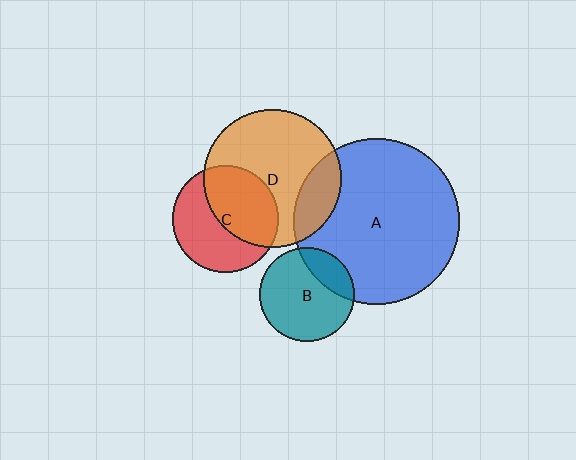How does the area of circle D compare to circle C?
Approximately 1.7 times.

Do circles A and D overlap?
Yes.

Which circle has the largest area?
Circle A (blue).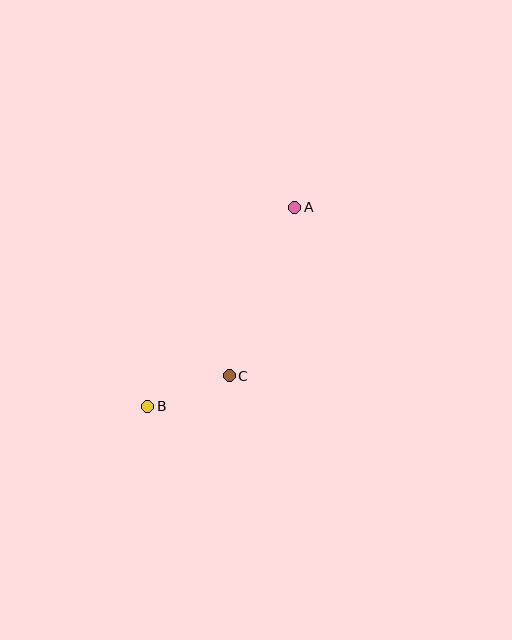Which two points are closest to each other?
Points B and C are closest to each other.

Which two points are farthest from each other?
Points A and B are farthest from each other.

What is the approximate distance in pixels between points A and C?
The distance between A and C is approximately 181 pixels.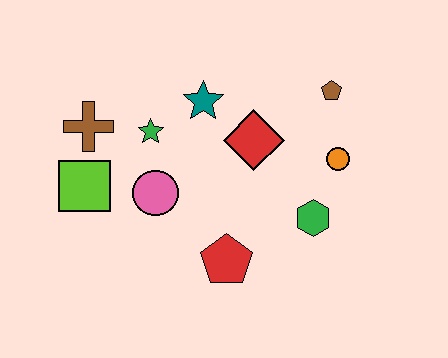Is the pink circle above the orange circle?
No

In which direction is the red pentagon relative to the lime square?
The red pentagon is to the right of the lime square.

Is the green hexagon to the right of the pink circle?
Yes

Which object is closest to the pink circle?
The green star is closest to the pink circle.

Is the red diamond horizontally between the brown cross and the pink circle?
No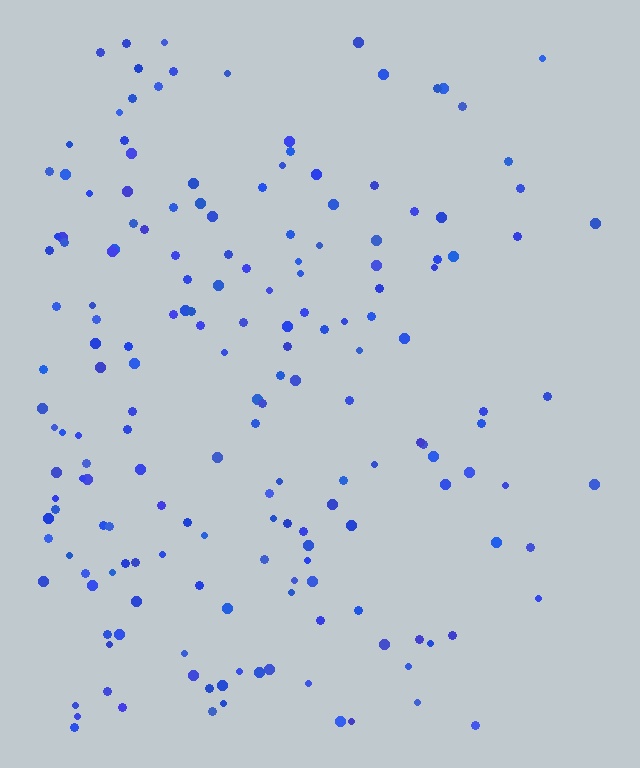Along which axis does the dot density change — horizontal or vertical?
Horizontal.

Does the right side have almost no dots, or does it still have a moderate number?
Still a moderate number, just noticeably fewer than the left.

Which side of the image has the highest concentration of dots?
The left.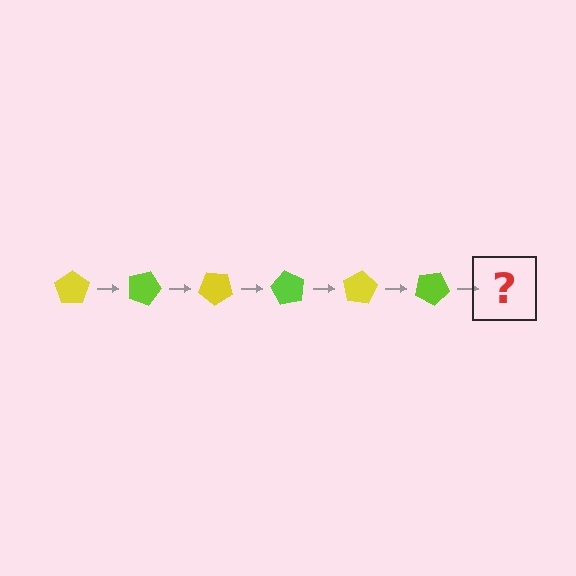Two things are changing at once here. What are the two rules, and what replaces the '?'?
The two rules are that it rotates 20 degrees each step and the color cycles through yellow and lime. The '?' should be a yellow pentagon, rotated 120 degrees from the start.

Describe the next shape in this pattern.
It should be a yellow pentagon, rotated 120 degrees from the start.